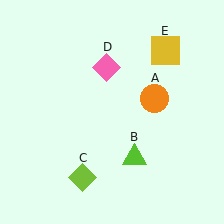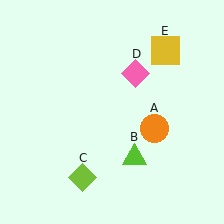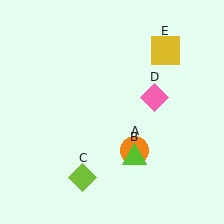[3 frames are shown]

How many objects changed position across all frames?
2 objects changed position: orange circle (object A), pink diamond (object D).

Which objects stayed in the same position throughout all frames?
Lime triangle (object B) and lime diamond (object C) and yellow square (object E) remained stationary.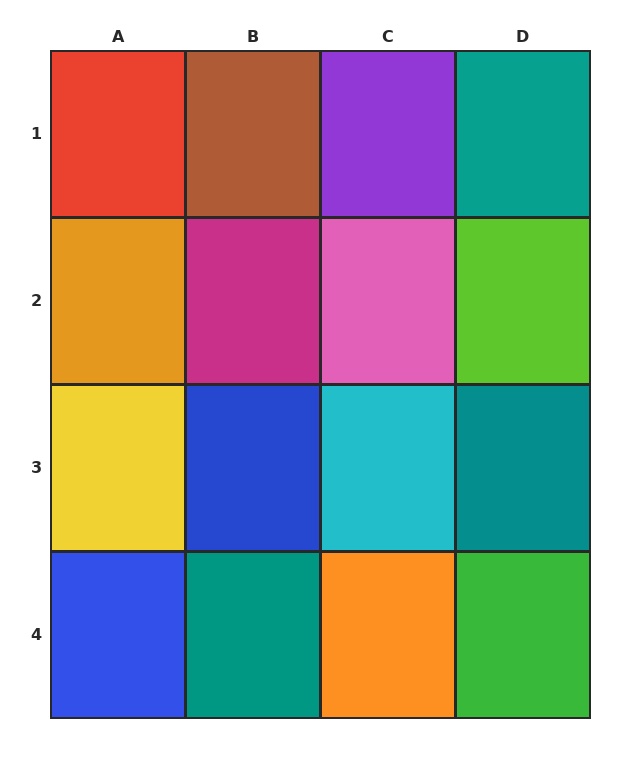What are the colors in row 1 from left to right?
Red, brown, purple, teal.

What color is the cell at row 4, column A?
Blue.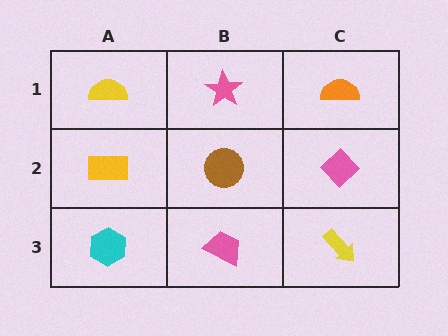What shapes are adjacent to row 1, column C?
A pink diamond (row 2, column C), a pink star (row 1, column B).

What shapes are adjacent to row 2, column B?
A pink star (row 1, column B), a pink trapezoid (row 3, column B), a yellow rectangle (row 2, column A), a pink diamond (row 2, column C).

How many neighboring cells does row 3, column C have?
2.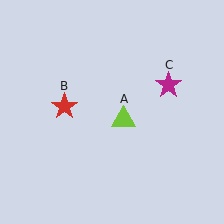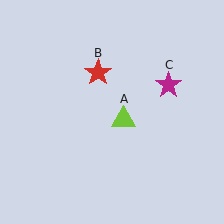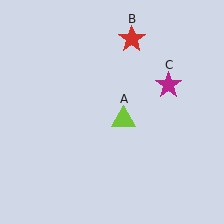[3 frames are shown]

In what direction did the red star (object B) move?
The red star (object B) moved up and to the right.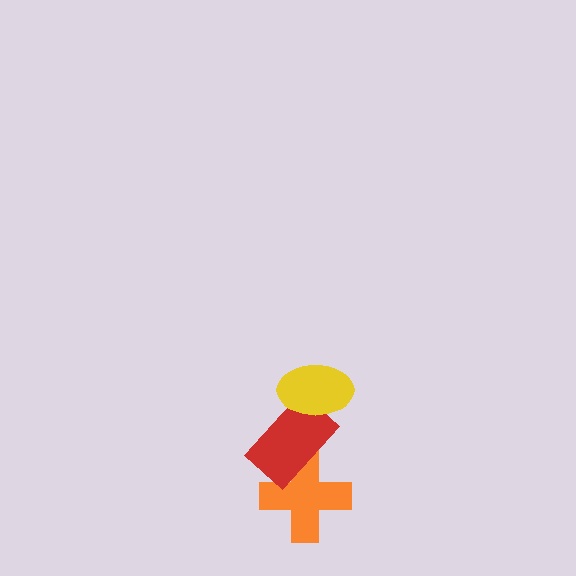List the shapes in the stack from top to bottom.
From top to bottom: the yellow ellipse, the red rectangle, the orange cross.